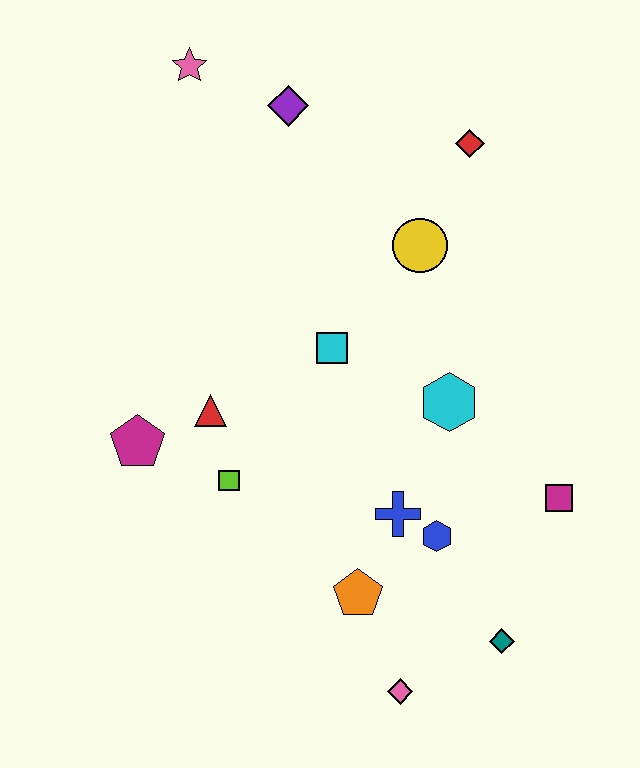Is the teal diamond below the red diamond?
Yes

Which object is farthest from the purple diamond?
The pink diamond is farthest from the purple diamond.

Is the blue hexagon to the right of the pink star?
Yes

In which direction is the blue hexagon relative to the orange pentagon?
The blue hexagon is to the right of the orange pentagon.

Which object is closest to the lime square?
The red triangle is closest to the lime square.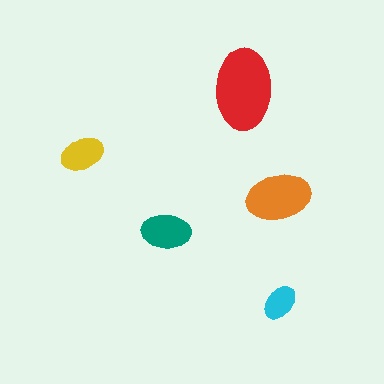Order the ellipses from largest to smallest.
the red one, the orange one, the teal one, the yellow one, the cyan one.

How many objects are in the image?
There are 5 objects in the image.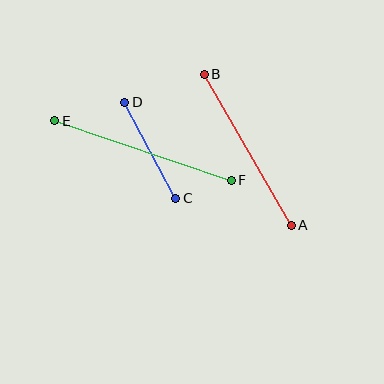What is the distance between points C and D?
The distance is approximately 109 pixels.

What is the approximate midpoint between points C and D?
The midpoint is at approximately (150, 150) pixels.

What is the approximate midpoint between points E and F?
The midpoint is at approximately (143, 151) pixels.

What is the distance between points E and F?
The distance is approximately 186 pixels.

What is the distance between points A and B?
The distance is approximately 174 pixels.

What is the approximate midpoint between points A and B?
The midpoint is at approximately (248, 150) pixels.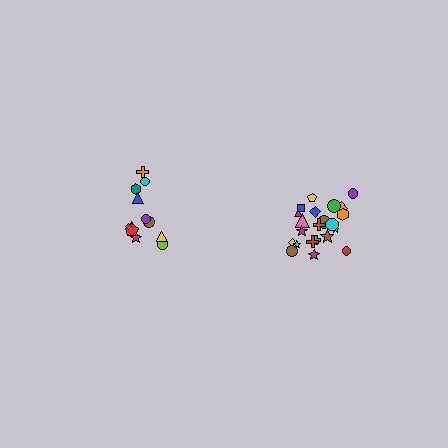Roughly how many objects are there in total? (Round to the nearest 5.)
Roughly 35 objects in total.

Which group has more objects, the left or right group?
The right group.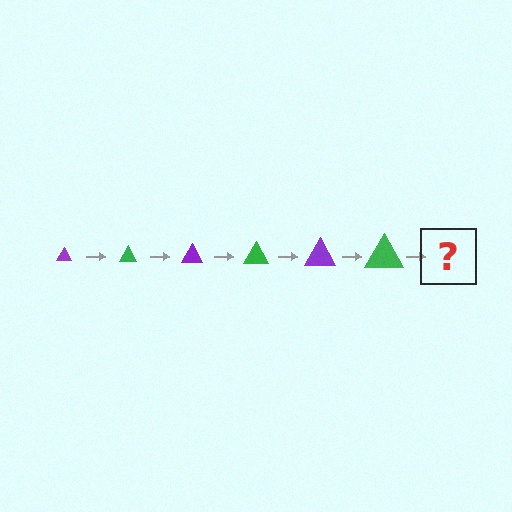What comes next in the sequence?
The next element should be a purple triangle, larger than the previous one.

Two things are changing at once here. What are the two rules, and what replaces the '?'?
The two rules are that the triangle grows larger each step and the color cycles through purple and green. The '?' should be a purple triangle, larger than the previous one.